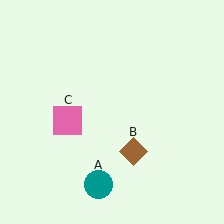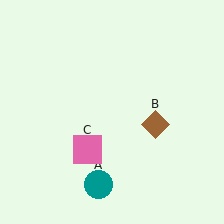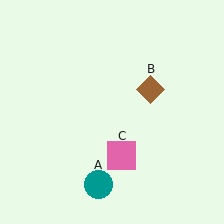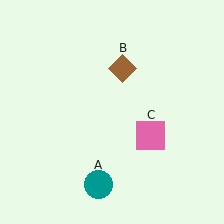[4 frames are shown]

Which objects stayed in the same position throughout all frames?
Teal circle (object A) remained stationary.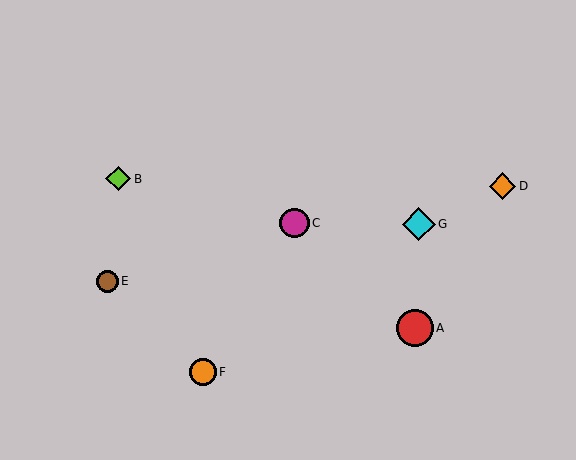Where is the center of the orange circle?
The center of the orange circle is at (203, 372).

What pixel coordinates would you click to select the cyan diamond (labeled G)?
Click at (419, 224) to select the cyan diamond G.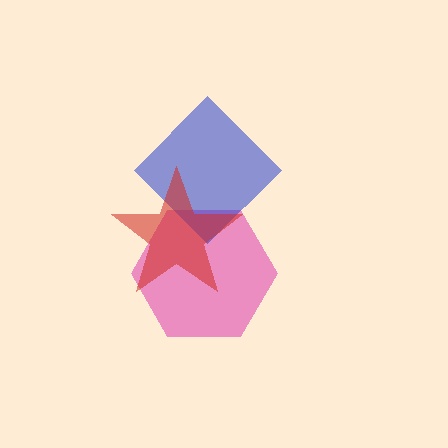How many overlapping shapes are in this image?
There are 3 overlapping shapes in the image.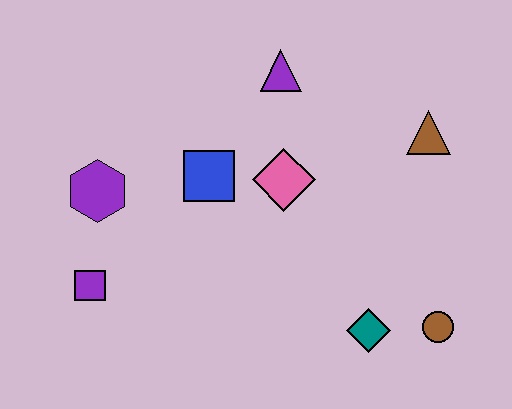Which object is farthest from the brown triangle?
The purple square is farthest from the brown triangle.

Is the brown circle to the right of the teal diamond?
Yes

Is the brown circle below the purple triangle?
Yes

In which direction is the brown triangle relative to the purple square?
The brown triangle is to the right of the purple square.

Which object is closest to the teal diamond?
The brown circle is closest to the teal diamond.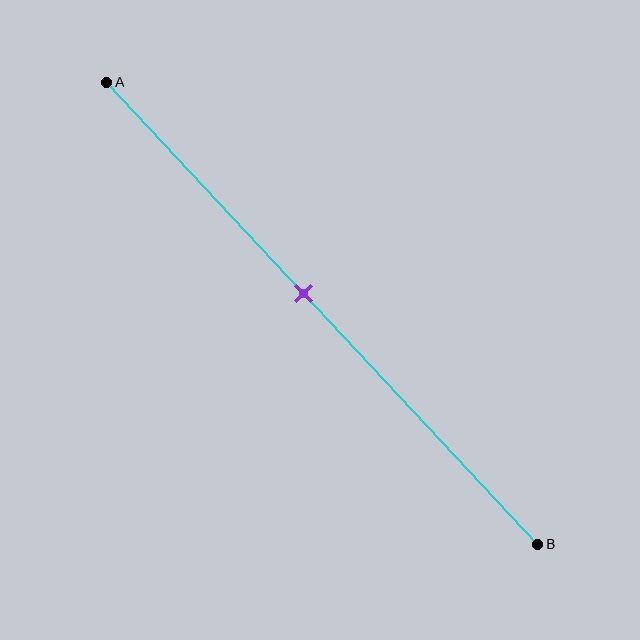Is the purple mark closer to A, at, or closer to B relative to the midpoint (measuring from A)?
The purple mark is closer to point A than the midpoint of segment AB.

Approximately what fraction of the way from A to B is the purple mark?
The purple mark is approximately 45% of the way from A to B.